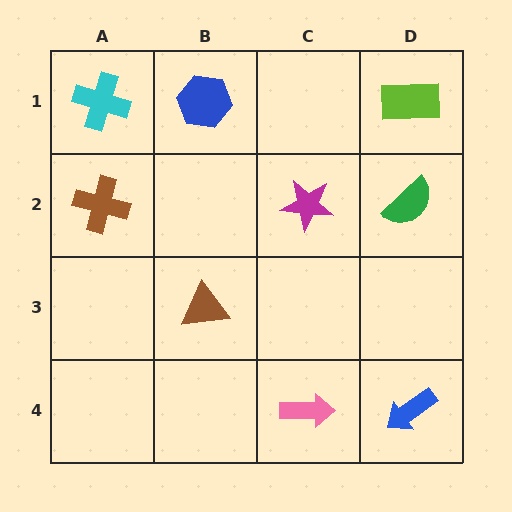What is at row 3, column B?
A brown triangle.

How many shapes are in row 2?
3 shapes.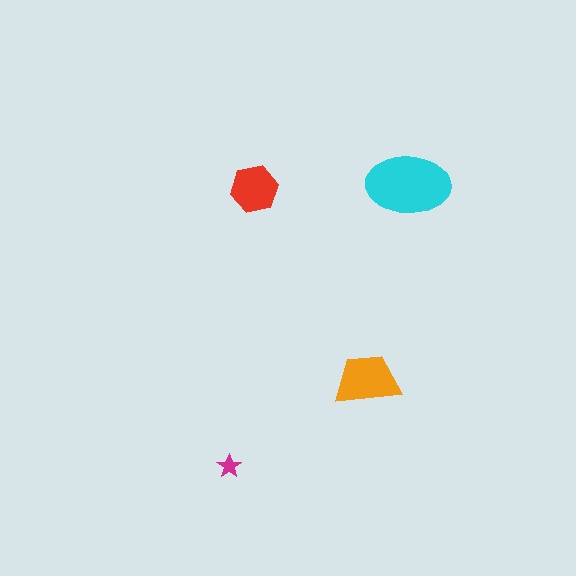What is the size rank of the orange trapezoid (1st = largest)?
2nd.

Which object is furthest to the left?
The magenta star is leftmost.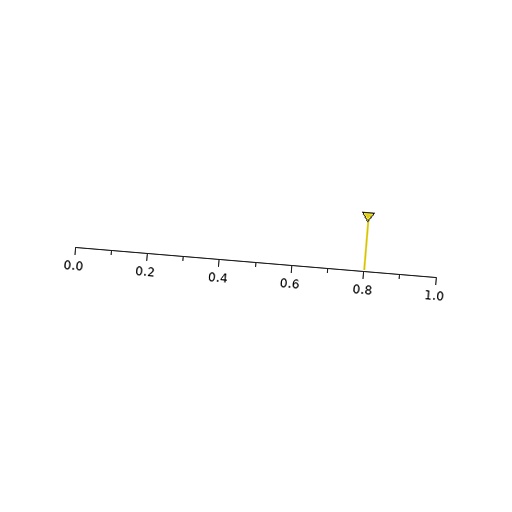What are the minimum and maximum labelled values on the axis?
The axis runs from 0.0 to 1.0.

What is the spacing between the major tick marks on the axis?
The major ticks are spaced 0.2 apart.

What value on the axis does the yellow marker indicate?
The marker indicates approximately 0.8.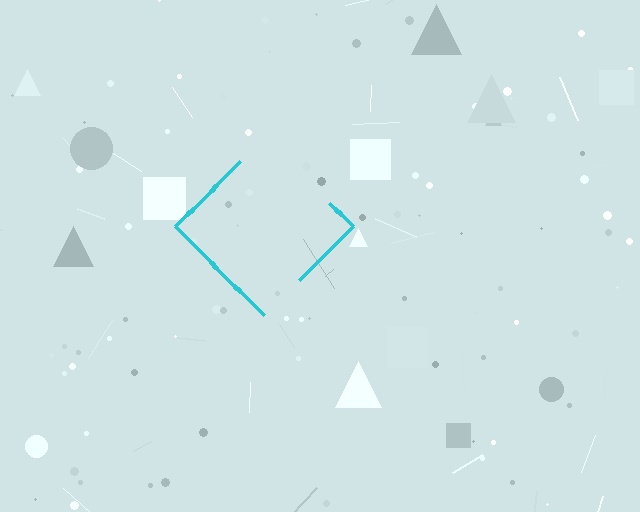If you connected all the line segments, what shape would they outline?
They would outline a diamond.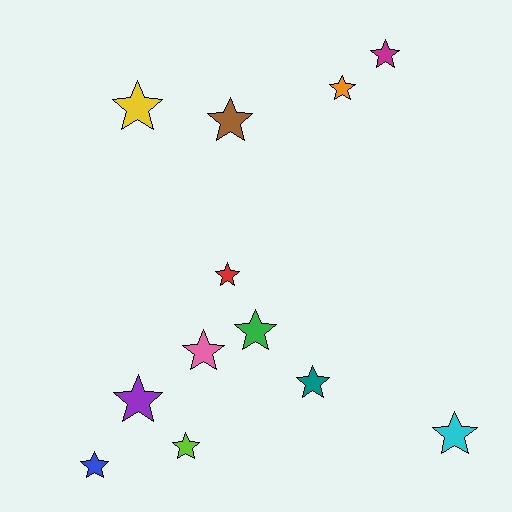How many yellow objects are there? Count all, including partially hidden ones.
There is 1 yellow object.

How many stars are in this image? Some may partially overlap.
There are 12 stars.